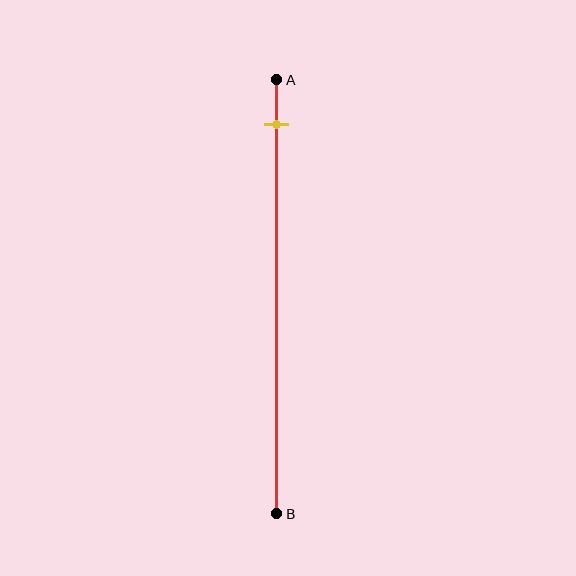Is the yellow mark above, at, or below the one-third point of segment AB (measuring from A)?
The yellow mark is above the one-third point of segment AB.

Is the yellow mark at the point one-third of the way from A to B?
No, the mark is at about 10% from A, not at the 33% one-third point.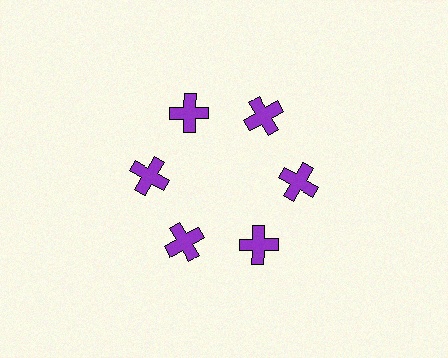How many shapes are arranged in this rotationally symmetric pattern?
There are 6 shapes, arranged in 6 groups of 1.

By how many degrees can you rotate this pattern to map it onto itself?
The pattern maps onto itself every 60 degrees of rotation.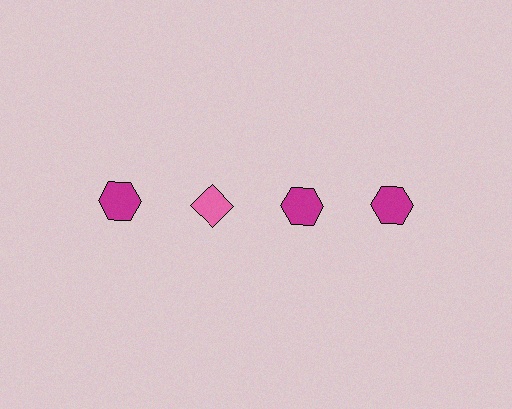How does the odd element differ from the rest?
It differs in both color (pink instead of magenta) and shape (diamond instead of hexagon).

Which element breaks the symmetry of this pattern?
The pink diamond in the top row, second from left column breaks the symmetry. All other shapes are magenta hexagons.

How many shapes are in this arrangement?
There are 4 shapes arranged in a grid pattern.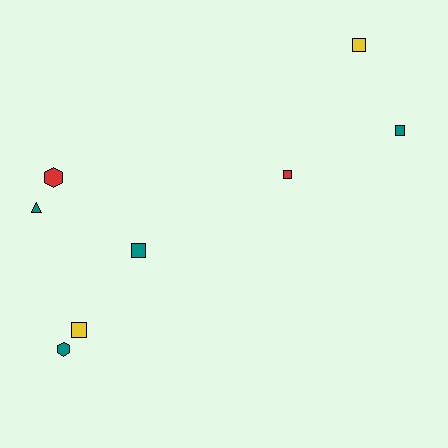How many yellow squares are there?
There are 2 yellow squares.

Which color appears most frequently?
Teal, with 4 objects.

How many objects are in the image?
There are 8 objects.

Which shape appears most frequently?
Square, with 5 objects.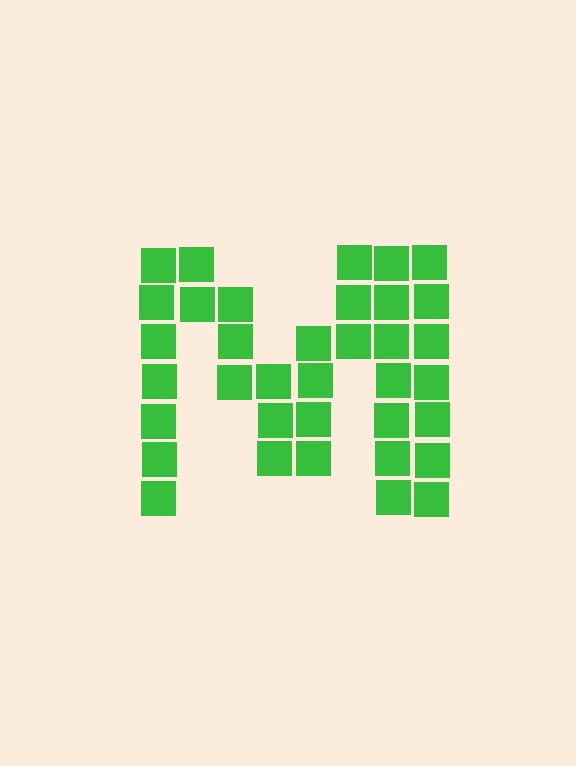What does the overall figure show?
The overall figure shows the letter M.